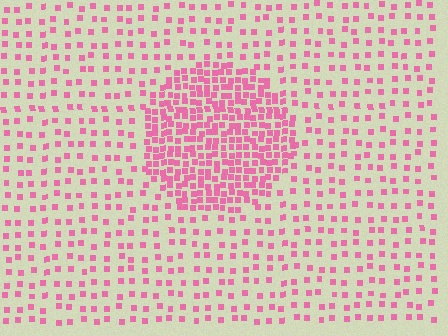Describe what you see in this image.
The image contains small pink elements arranged at two different densities. A circle-shaped region is visible where the elements are more densely packed than the surrounding area.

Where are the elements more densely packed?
The elements are more densely packed inside the circle boundary.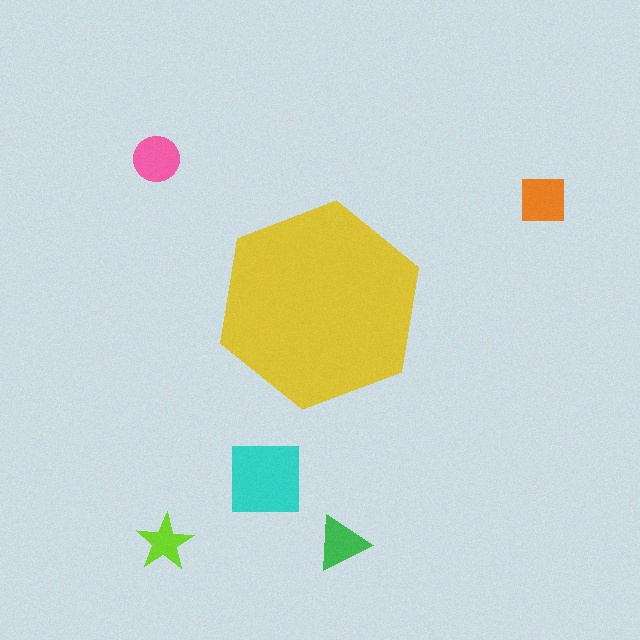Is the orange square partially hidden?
No, the orange square is fully visible.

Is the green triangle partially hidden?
No, the green triangle is fully visible.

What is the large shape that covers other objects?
A yellow hexagon.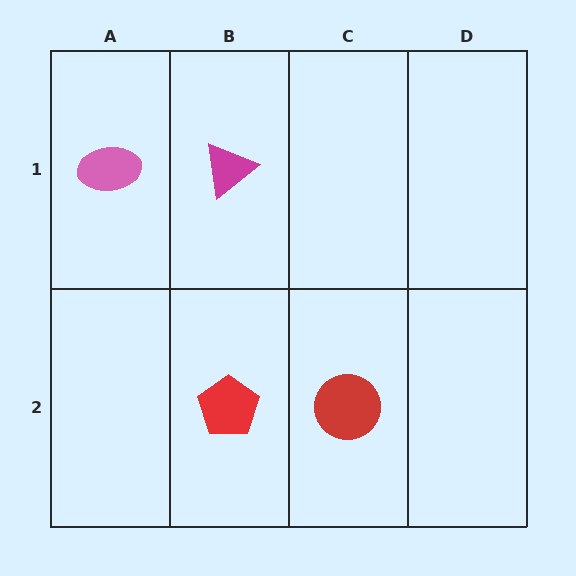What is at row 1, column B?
A magenta triangle.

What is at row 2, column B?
A red pentagon.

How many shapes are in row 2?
2 shapes.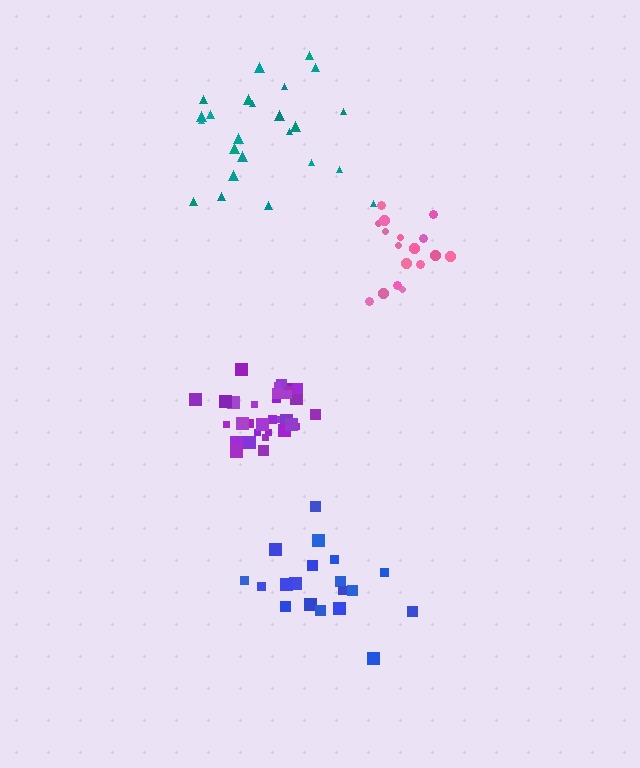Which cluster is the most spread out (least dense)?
Teal.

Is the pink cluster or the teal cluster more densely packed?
Pink.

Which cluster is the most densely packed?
Purple.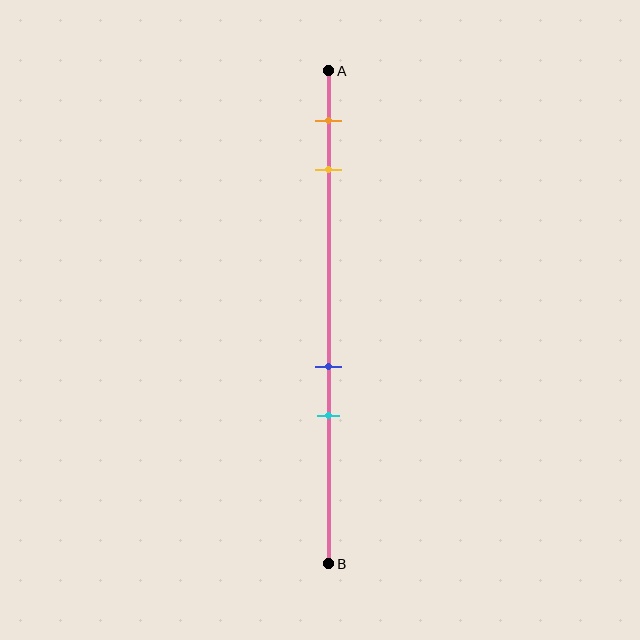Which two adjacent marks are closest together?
The blue and cyan marks are the closest adjacent pair.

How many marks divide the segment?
There are 4 marks dividing the segment.